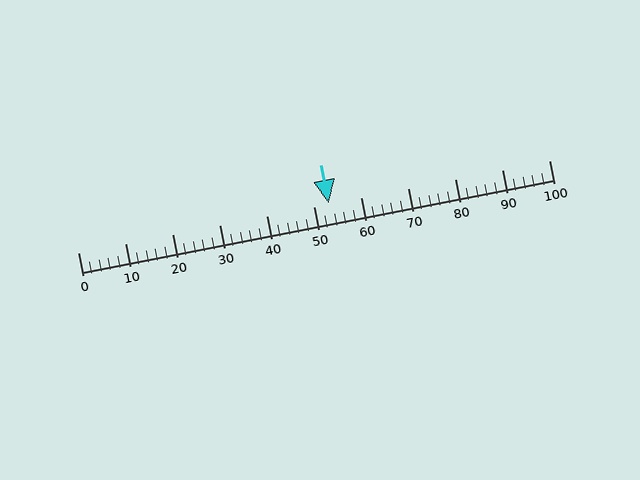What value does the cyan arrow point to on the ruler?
The cyan arrow points to approximately 53.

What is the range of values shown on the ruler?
The ruler shows values from 0 to 100.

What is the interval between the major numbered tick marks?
The major tick marks are spaced 10 units apart.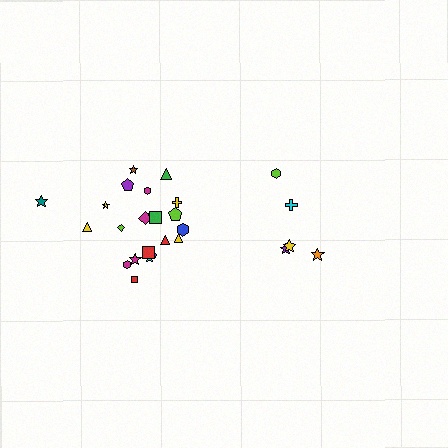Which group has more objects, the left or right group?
The left group.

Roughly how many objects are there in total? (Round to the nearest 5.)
Roughly 25 objects in total.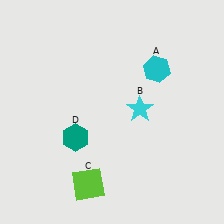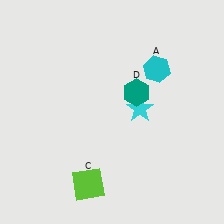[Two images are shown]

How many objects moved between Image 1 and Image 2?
1 object moved between the two images.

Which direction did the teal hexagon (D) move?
The teal hexagon (D) moved right.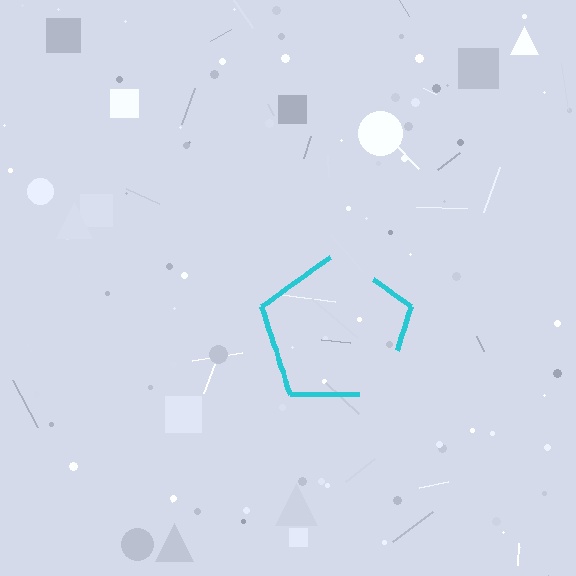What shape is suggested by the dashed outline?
The dashed outline suggests a pentagon.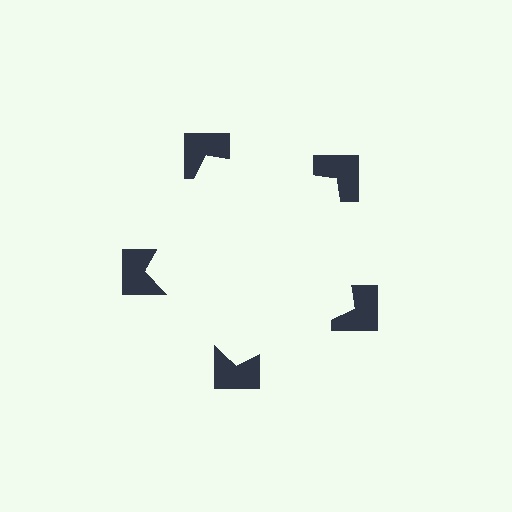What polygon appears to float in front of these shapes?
An illusory pentagon — its edges are inferred from the aligned wedge cuts in the notched squares, not physically drawn.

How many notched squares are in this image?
There are 5 — one at each vertex of the illusory pentagon.